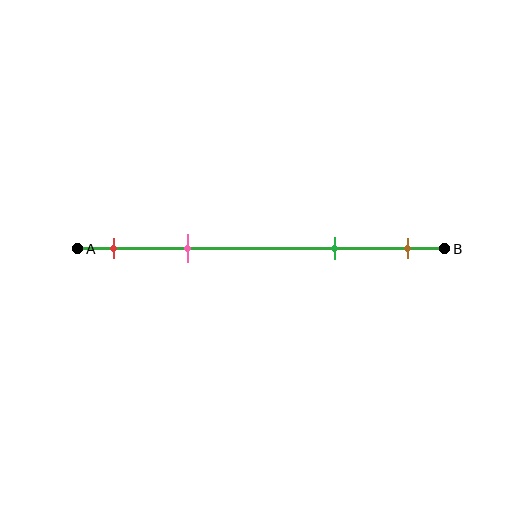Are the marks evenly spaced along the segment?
No, the marks are not evenly spaced.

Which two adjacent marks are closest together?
The red and pink marks are the closest adjacent pair.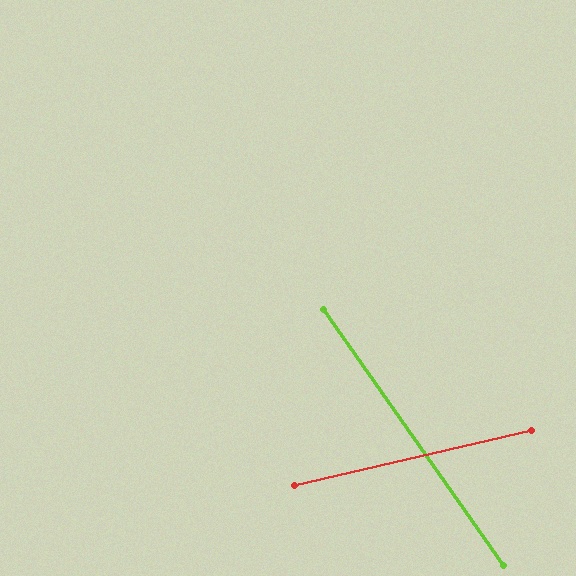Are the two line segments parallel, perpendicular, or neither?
Neither parallel nor perpendicular — they differ by about 68°.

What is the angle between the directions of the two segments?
Approximately 68 degrees.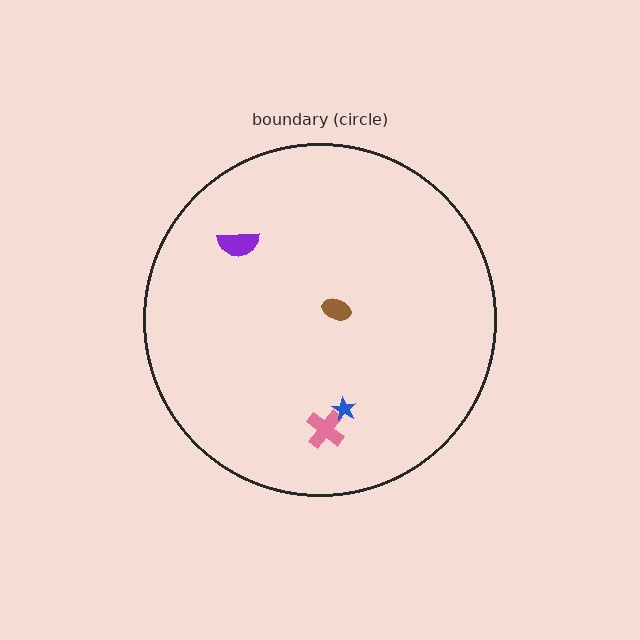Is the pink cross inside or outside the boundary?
Inside.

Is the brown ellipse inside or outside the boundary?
Inside.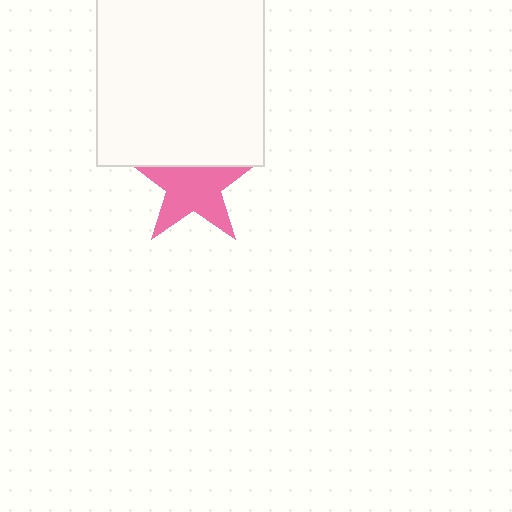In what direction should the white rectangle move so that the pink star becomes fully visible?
The white rectangle should move up. That is the shortest direction to clear the overlap and leave the pink star fully visible.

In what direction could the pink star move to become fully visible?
The pink star could move down. That would shift it out from behind the white rectangle entirely.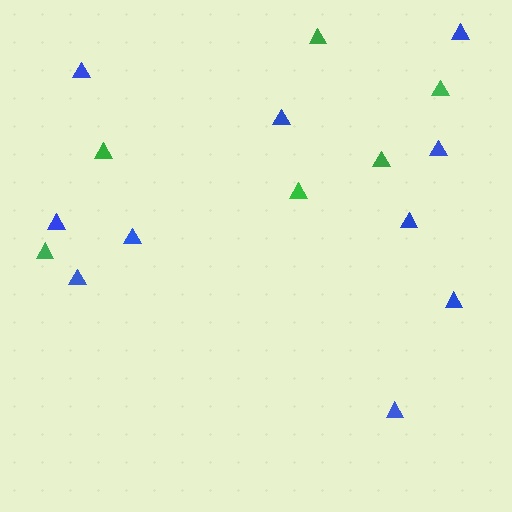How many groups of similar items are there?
There are 2 groups: one group of blue triangles (10) and one group of green triangles (6).